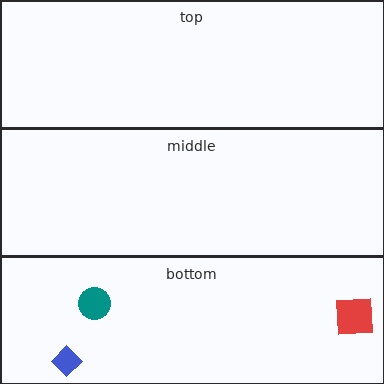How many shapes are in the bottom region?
3.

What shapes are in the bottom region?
The red square, the blue diamond, the teal circle.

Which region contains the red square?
The bottom region.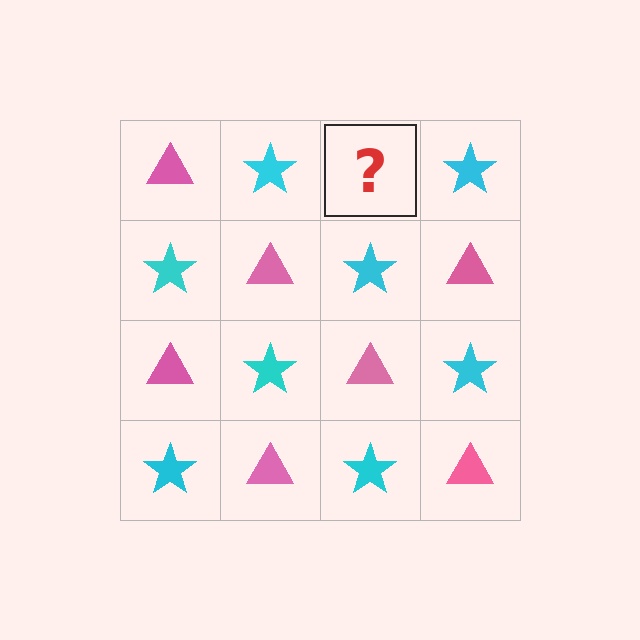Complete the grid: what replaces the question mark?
The question mark should be replaced with a pink triangle.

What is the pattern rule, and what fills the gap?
The rule is that it alternates pink triangle and cyan star in a checkerboard pattern. The gap should be filled with a pink triangle.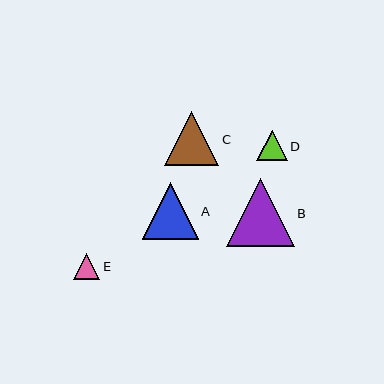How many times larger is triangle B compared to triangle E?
Triangle B is approximately 2.6 times the size of triangle E.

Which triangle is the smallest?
Triangle E is the smallest with a size of approximately 26 pixels.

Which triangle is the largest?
Triangle B is the largest with a size of approximately 67 pixels.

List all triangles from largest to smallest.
From largest to smallest: B, A, C, D, E.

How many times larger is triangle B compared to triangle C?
Triangle B is approximately 1.2 times the size of triangle C.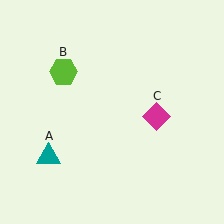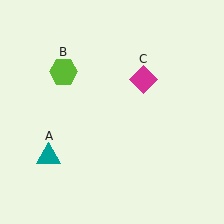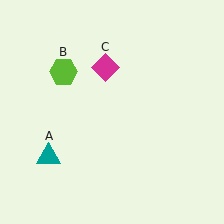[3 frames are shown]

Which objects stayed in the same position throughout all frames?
Teal triangle (object A) and lime hexagon (object B) remained stationary.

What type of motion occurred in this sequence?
The magenta diamond (object C) rotated counterclockwise around the center of the scene.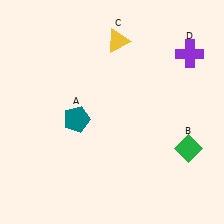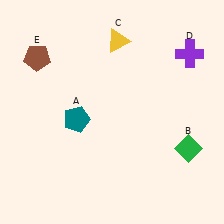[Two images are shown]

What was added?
A brown pentagon (E) was added in Image 2.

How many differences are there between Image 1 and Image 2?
There is 1 difference between the two images.